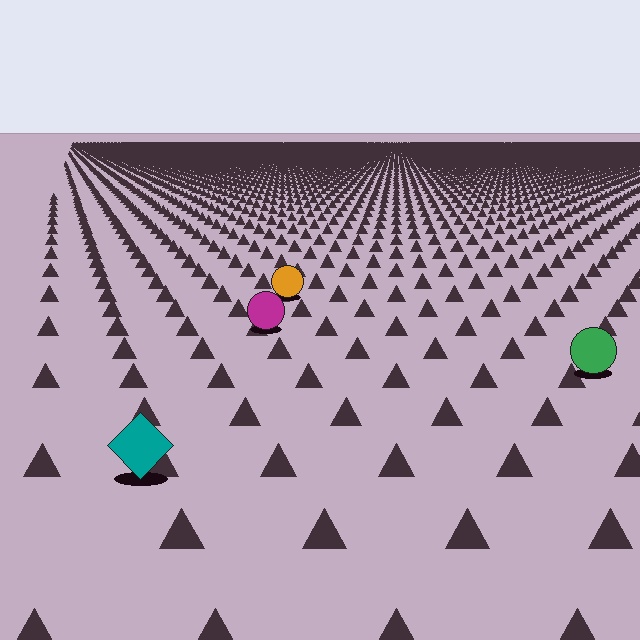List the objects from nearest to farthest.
From nearest to farthest: the teal diamond, the green circle, the magenta circle, the orange circle.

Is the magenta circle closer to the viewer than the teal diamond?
No. The teal diamond is closer — you can tell from the texture gradient: the ground texture is coarser near it.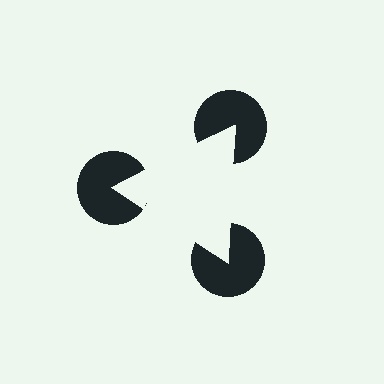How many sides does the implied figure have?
3 sides.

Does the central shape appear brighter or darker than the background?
It typically appears slightly brighter than the background, even though no actual brightness change is drawn.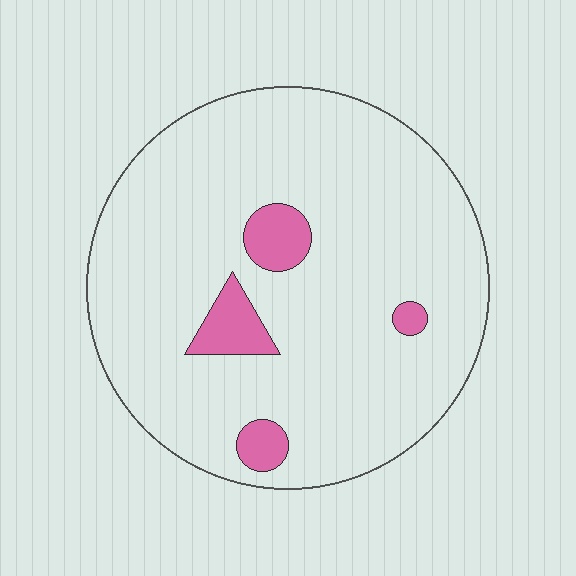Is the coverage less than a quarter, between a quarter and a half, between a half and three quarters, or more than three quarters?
Less than a quarter.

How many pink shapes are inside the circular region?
4.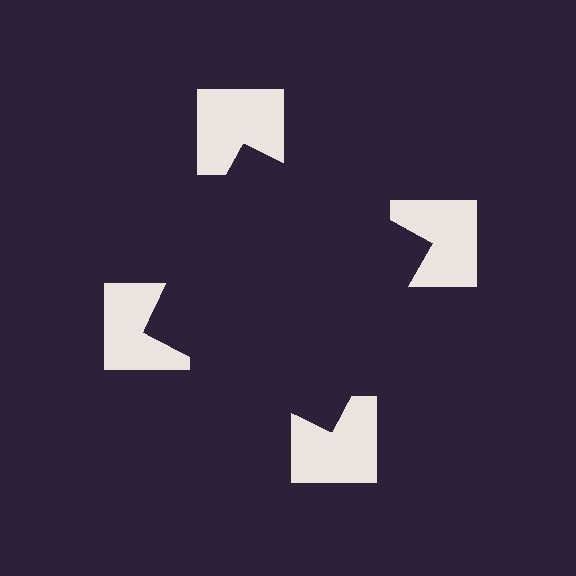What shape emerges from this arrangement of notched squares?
An illusory square — its edges are inferred from the aligned wedge cuts in the notched squares, not physically drawn.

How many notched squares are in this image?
There are 4 — one at each vertex of the illusory square.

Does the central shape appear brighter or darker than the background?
It typically appears slightly darker than the background, even though no actual brightness change is drawn.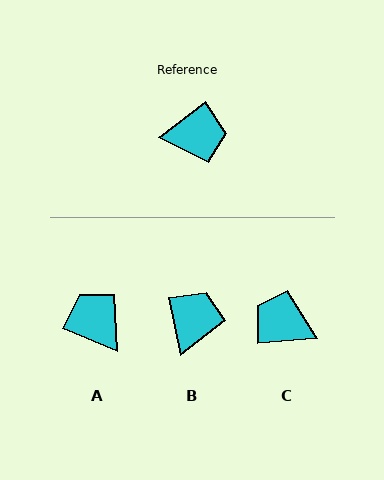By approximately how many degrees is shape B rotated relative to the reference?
Approximately 65 degrees counter-clockwise.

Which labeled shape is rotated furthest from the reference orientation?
C, about 148 degrees away.